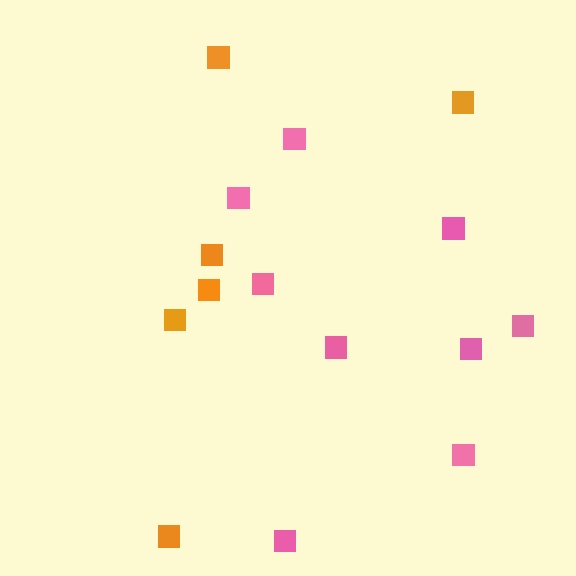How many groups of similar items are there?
There are 2 groups: one group of orange squares (6) and one group of pink squares (9).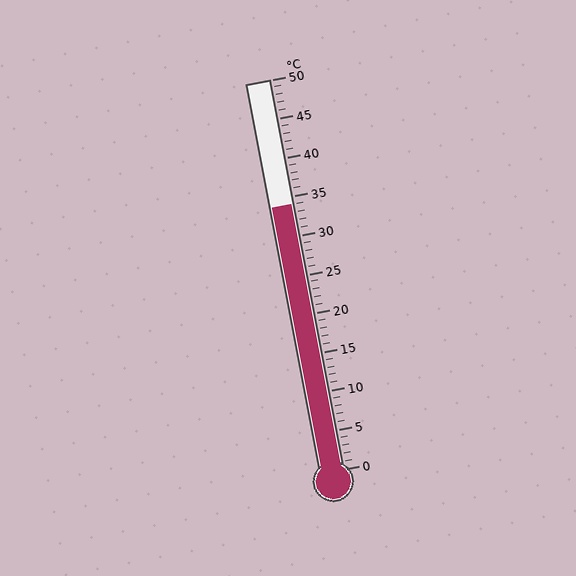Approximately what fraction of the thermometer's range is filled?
The thermometer is filled to approximately 70% of its range.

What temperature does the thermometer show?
The thermometer shows approximately 34°C.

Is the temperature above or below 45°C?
The temperature is below 45°C.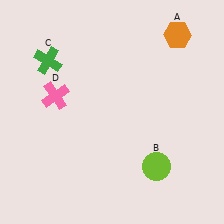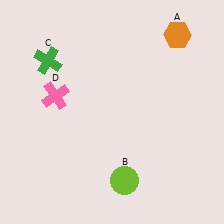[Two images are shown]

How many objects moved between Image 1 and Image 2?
1 object moved between the two images.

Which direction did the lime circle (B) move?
The lime circle (B) moved left.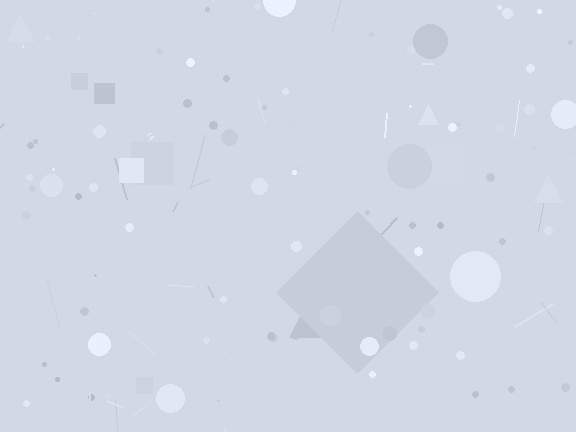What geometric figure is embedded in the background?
A diamond is embedded in the background.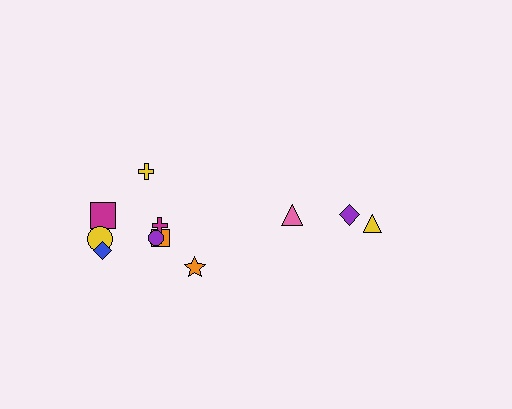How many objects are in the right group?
There are 3 objects.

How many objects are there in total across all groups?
There are 11 objects.